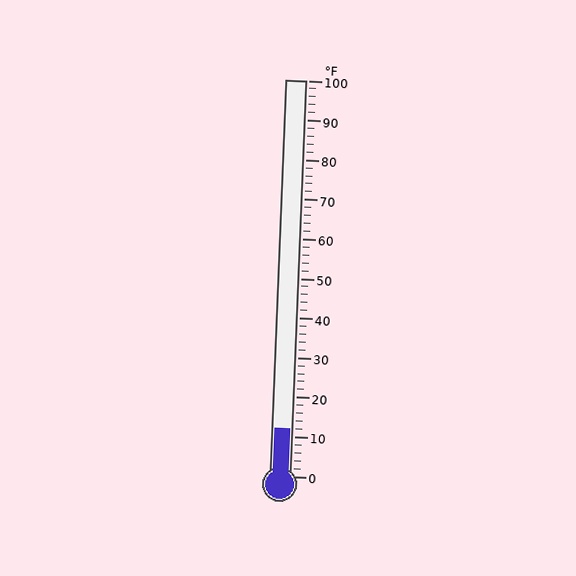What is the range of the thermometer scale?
The thermometer scale ranges from 0°F to 100°F.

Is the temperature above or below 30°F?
The temperature is below 30°F.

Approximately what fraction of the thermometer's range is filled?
The thermometer is filled to approximately 10% of its range.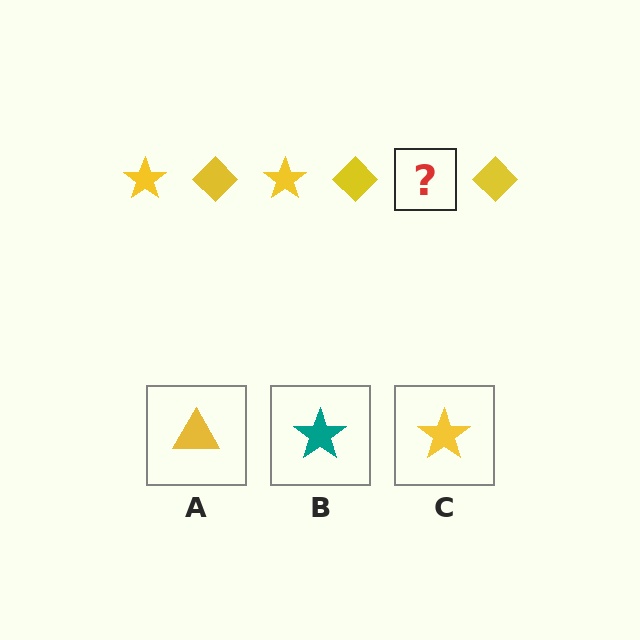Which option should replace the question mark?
Option C.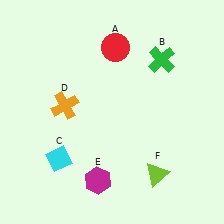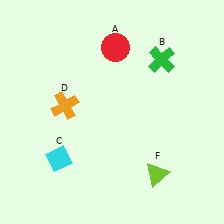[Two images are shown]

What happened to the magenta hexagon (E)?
The magenta hexagon (E) was removed in Image 2. It was in the bottom-left area of Image 1.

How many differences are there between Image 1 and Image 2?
There is 1 difference between the two images.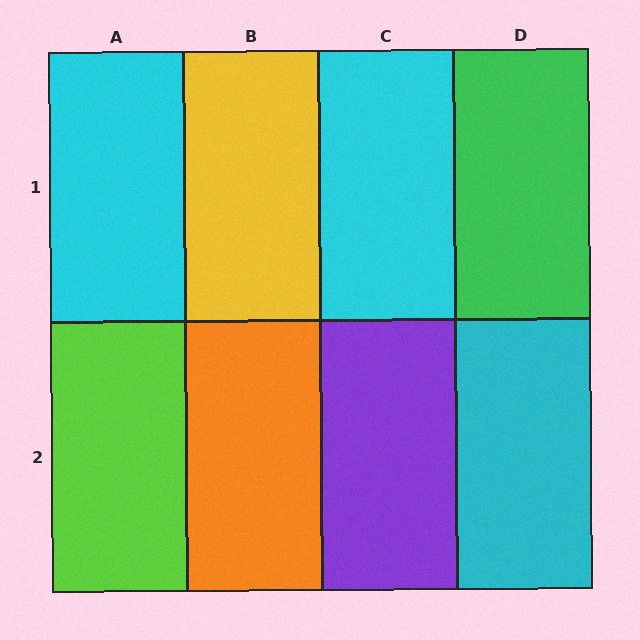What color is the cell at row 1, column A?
Cyan.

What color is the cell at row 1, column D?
Green.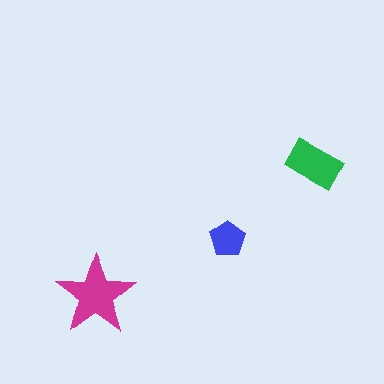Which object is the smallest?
The blue pentagon.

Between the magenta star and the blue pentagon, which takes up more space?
The magenta star.